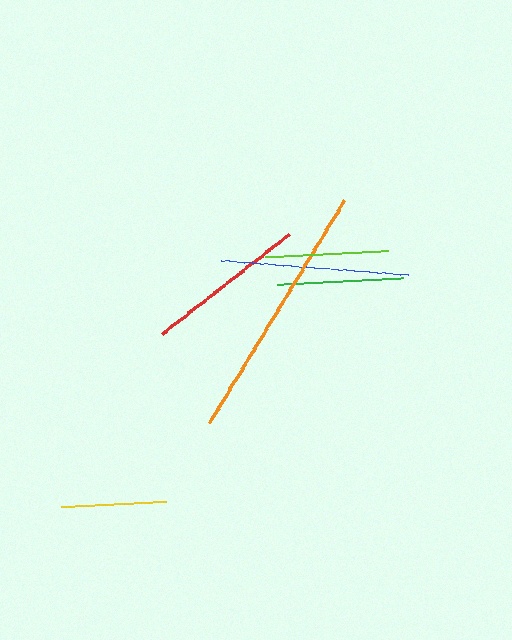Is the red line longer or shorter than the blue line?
The blue line is longer than the red line.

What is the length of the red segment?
The red segment is approximately 161 pixels long.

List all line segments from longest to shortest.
From longest to shortest: orange, blue, red, green, lime, yellow.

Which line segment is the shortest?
The yellow line is the shortest at approximately 104 pixels.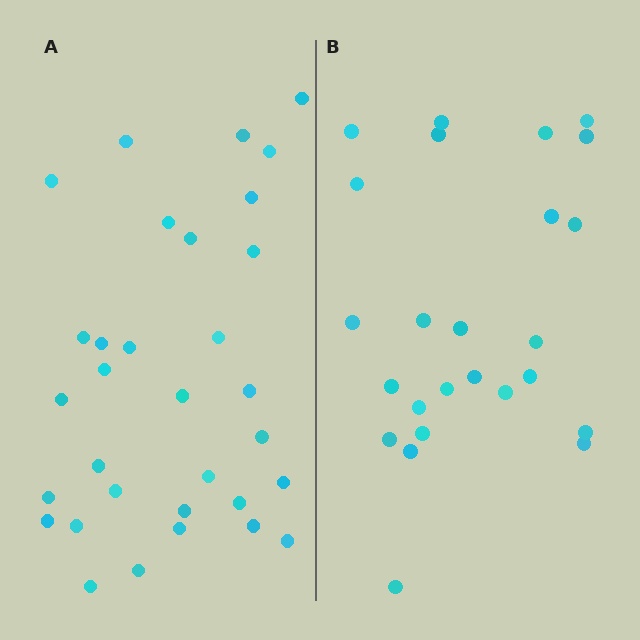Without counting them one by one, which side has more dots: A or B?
Region A (the left region) has more dots.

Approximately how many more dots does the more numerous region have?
Region A has roughly 8 or so more dots than region B.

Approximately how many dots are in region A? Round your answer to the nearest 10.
About 30 dots. (The exact count is 32, which rounds to 30.)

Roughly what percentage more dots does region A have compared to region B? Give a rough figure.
About 30% more.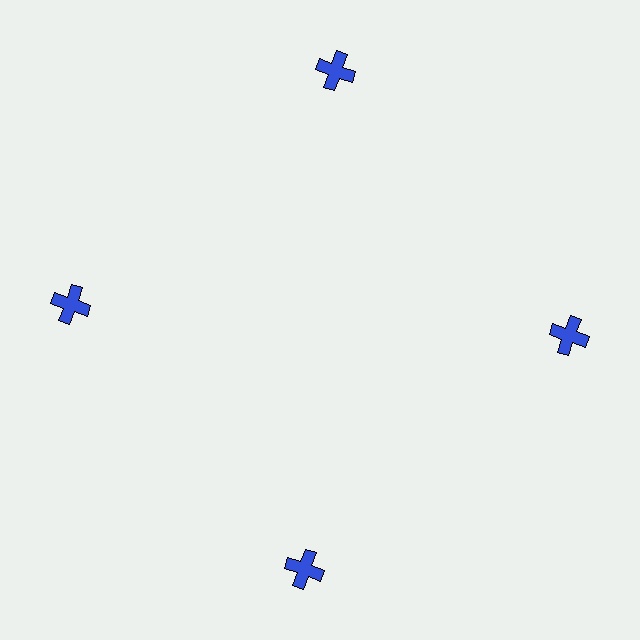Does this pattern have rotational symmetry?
Yes, this pattern has 4-fold rotational symmetry. It looks the same after rotating 90 degrees around the center.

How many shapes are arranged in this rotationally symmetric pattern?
There are 4 shapes, arranged in 4 groups of 1.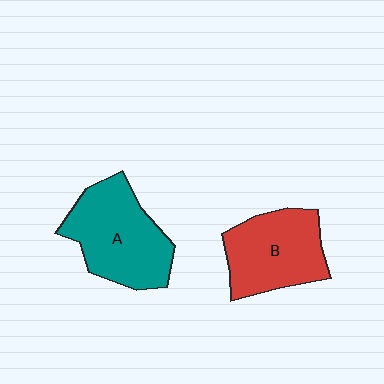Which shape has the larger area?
Shape A (teal).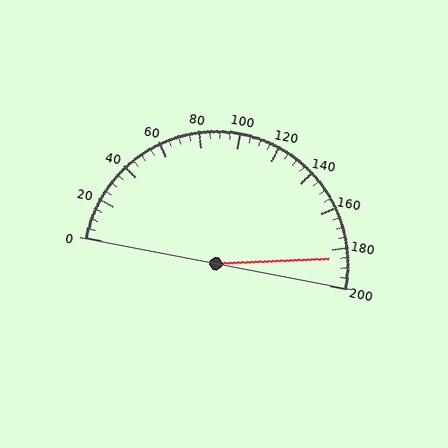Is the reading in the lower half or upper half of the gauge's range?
The reading is in the upper half of the range (0 to 200).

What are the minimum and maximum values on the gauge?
The gauge ranges from 0 to 200.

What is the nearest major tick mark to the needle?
The nearest major tick mark is 180.